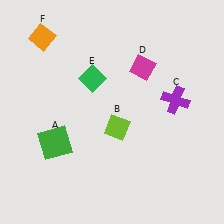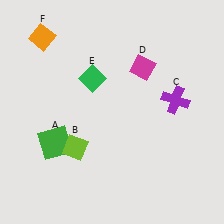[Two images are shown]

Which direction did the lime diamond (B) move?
The lime diamond (B) moved left.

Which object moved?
The lime diamond (B) moved left.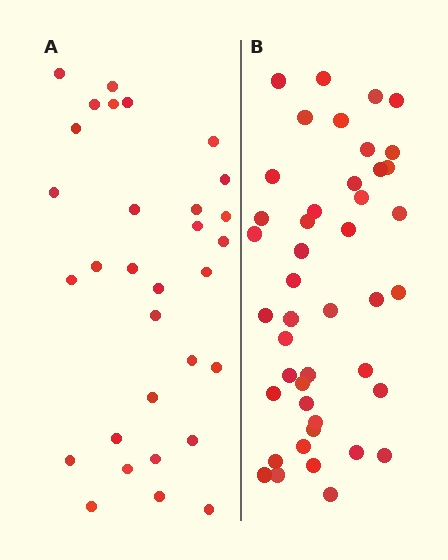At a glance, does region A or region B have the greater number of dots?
Region B (the right region) has more dots.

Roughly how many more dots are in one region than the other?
Region B has approximately 15 more dots than region A.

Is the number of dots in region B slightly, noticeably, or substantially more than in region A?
Region B has noticeably more, but not dramatically so. The ratio is roughly 1.4 to 1.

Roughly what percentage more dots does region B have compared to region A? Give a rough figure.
About 40% more.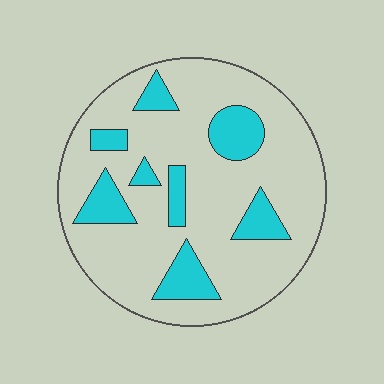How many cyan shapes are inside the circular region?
8.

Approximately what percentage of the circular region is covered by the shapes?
Approximately 20%.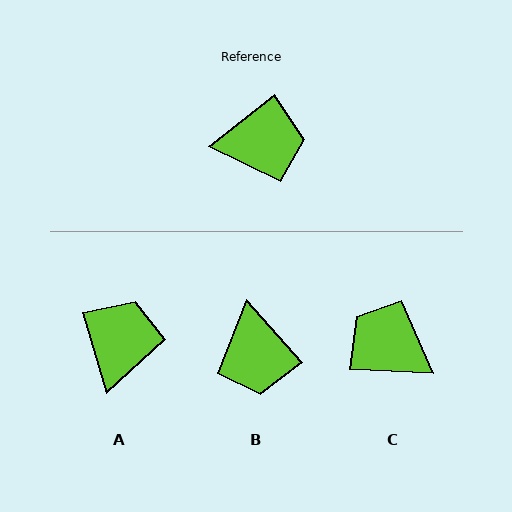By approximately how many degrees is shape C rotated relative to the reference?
Approximately 139 degrees counter-clockwise.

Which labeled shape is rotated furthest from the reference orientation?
C, about 139 degrees away.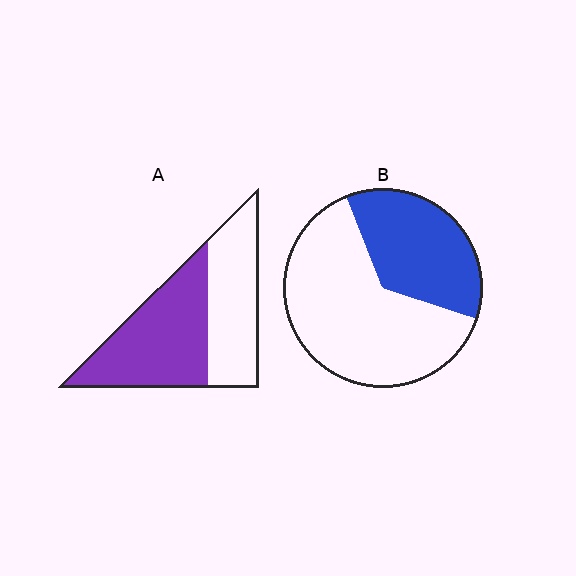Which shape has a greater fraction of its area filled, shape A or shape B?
Shape A.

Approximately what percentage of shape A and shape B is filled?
A is approximately 55% and B is approximately 35%.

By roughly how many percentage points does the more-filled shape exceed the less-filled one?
By roughly 20 percentage points (A over B).